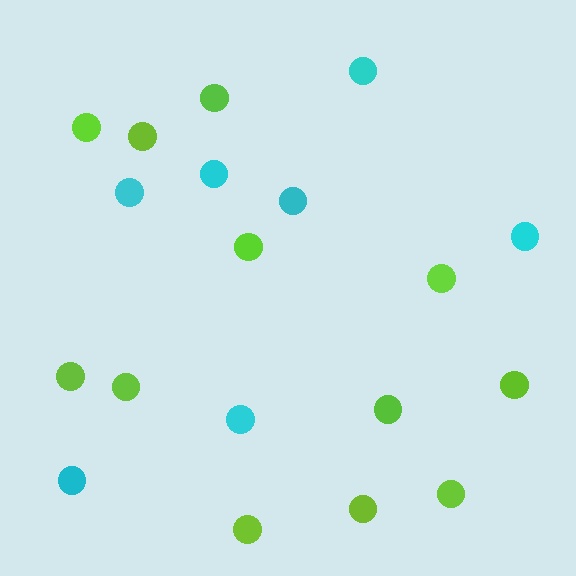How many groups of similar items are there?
There are 2 groups: one group of cyan circles (7) and one group of lime circles (12).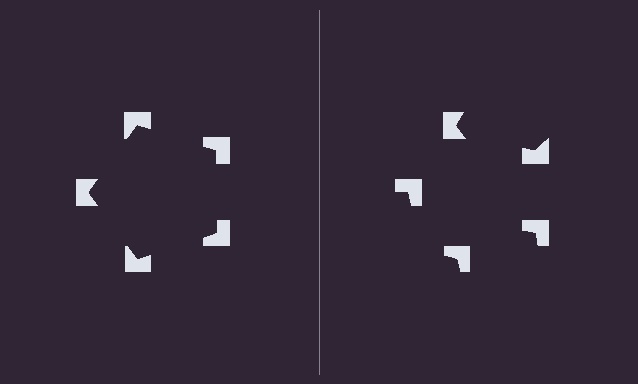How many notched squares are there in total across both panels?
10 — 5 on each side.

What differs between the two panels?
The notched squares are positioned identically on both sides; only the wedge orientations differ. On the left they align to a pentagon; on the right they are misaligned.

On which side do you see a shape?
An illusory pentagon appears on the left side. On the right side the wedge cuts are rotated, so no coherent shape forms.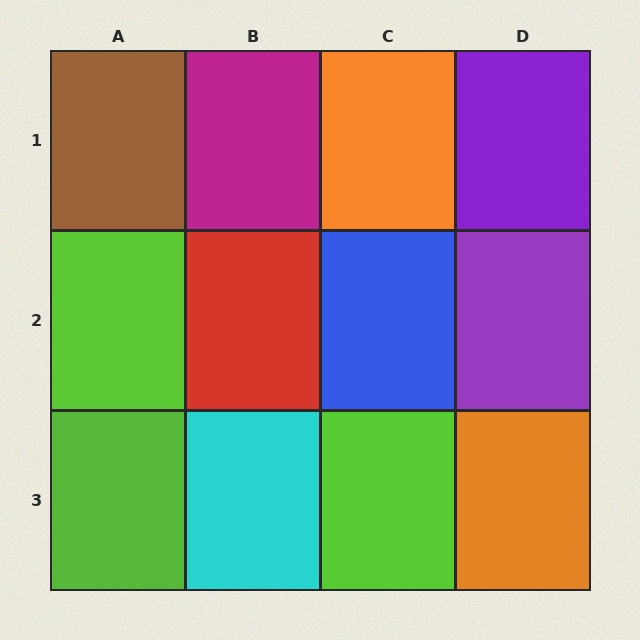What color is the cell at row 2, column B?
Red.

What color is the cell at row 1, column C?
Orange.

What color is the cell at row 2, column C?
Blue.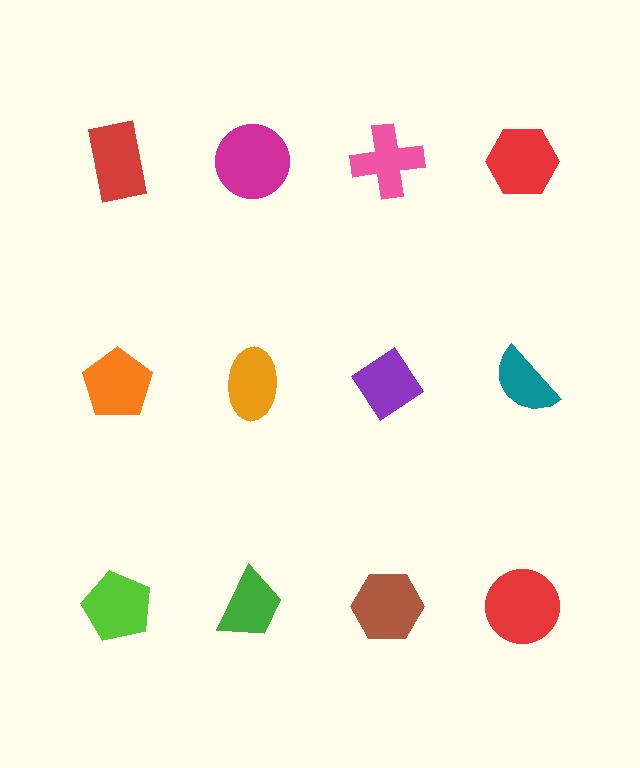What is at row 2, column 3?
A purple diamond.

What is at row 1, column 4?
A red hexagon.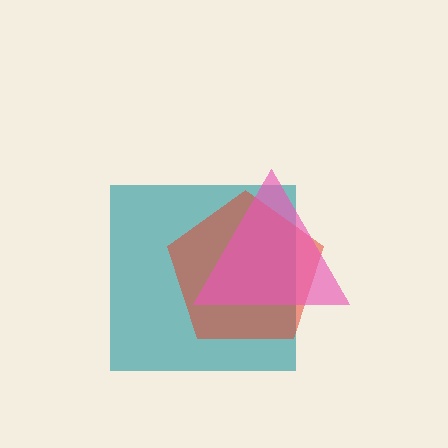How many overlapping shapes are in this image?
There are 3 overlapping shapes in the image.